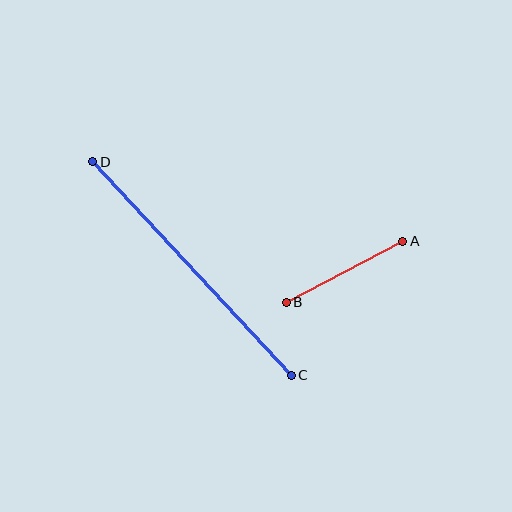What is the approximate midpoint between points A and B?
The midpoint is at approximately (344, 272) pixels.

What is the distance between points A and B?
The distance is approximately 132 pixels.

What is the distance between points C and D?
The distance is approximately 292 pixels.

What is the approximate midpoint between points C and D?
The midpoint is at approximately (192, 269) pixels.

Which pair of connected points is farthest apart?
Points C and D are farthest apart.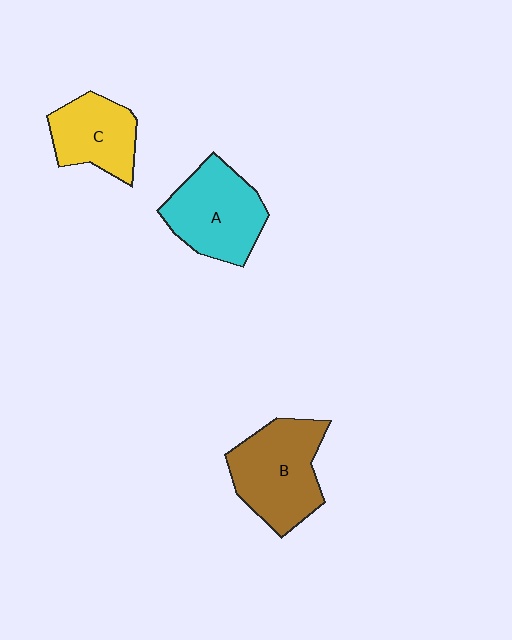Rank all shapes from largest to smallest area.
From largest to smallest: B (brown), A (cyan), C (yellow).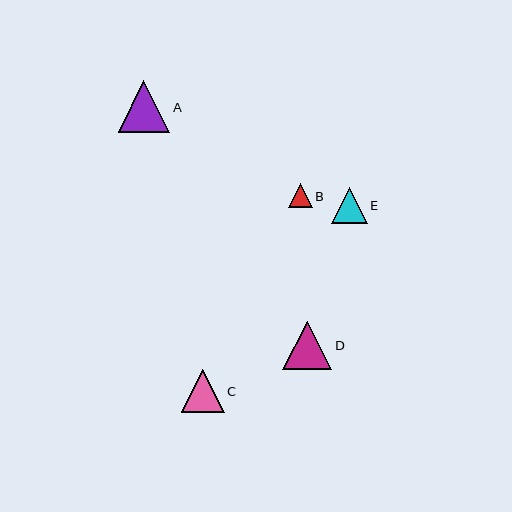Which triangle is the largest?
Triangle A is the largest with a size of approximately 52 pixels.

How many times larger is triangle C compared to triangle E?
Triangle C is approximately 1.2 times the size of triangle E.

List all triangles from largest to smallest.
From largest to smallest: A, D, C, E, B.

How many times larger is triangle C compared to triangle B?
Triangle C is approximately 1.7 times the size of triangle B.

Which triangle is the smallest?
Triangle B is the smallest with a size of approximately 24 pixels.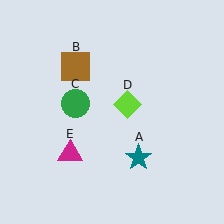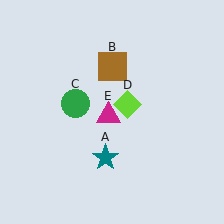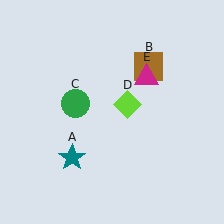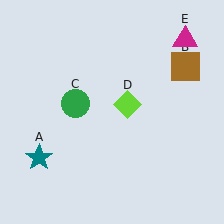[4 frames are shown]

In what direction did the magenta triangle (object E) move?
The magenta triangle (object E) moved up and to the right.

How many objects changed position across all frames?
3 objects changed position: teal star (object A), brown square (object B), magenta triangle (object E).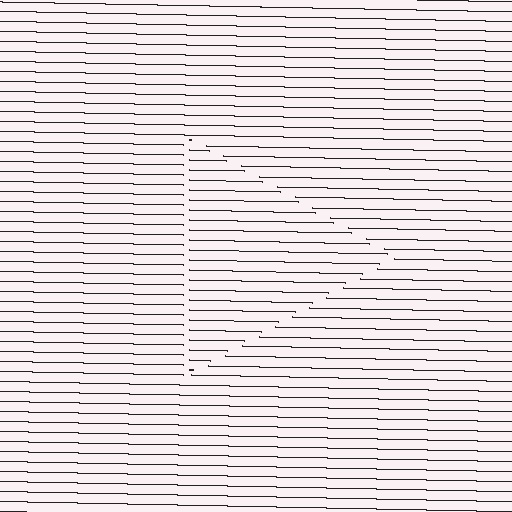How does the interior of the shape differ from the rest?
The interior of the shape contains the same grating, shifted by half a period — the contour is defined by the phase discontinuity where line-ends from the inner and outer gratings abut.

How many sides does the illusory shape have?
3 sides — the line-ends trace a triangle.